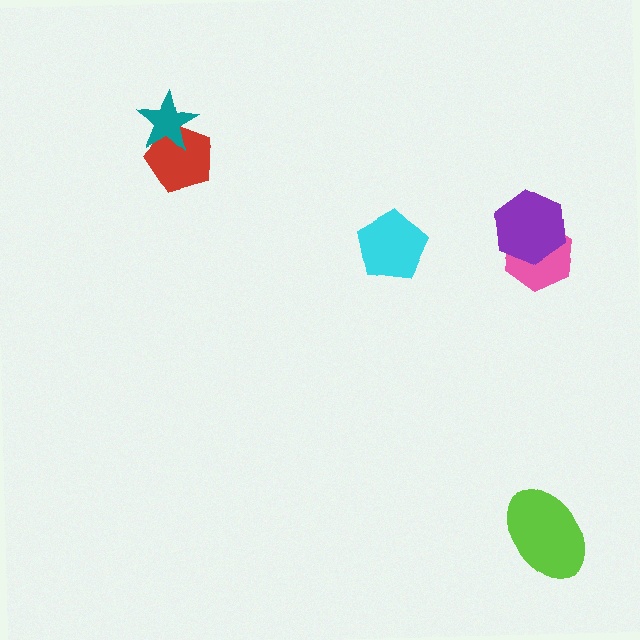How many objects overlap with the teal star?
1 object overlaps with the teal star.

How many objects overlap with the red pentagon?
1 object overlaps with the red pentagon.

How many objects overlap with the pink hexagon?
1 object overlaps with the pink hexagon.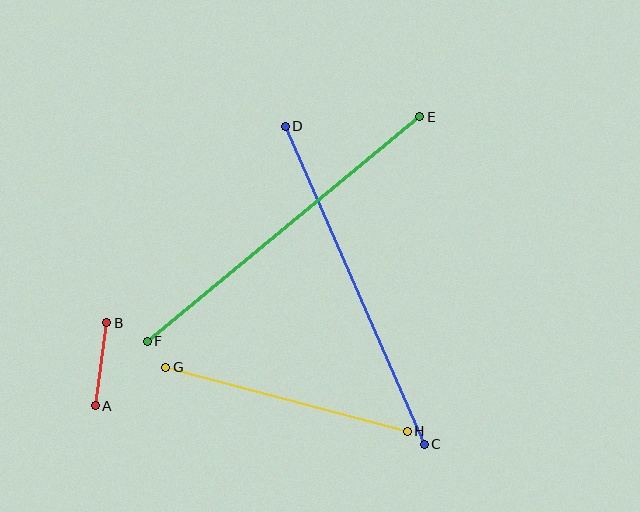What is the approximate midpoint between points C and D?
The midpoint is at approximately (355, 285) pixels.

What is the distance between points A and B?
The distance is approximately 84 pixels.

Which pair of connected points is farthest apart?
Points E and F are farthest apart.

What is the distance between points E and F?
The distance is approximately 353 pixels.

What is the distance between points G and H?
The distance is approximately 249 pixels.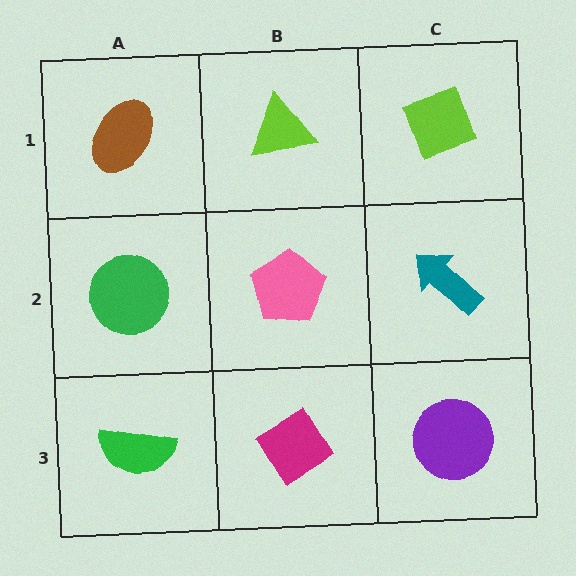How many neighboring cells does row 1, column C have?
2.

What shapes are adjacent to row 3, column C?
A teal arrow (row 2, column C), a magenta diamond (row 3, column B).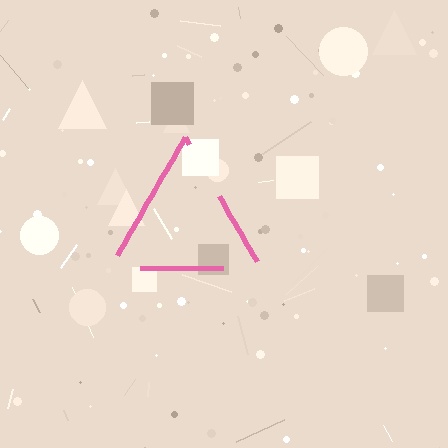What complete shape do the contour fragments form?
The contour fragments form a triangle.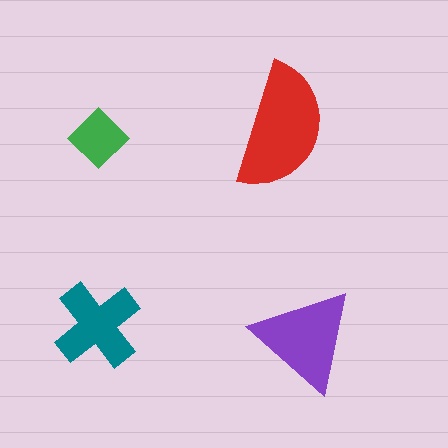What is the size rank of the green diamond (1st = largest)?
4th.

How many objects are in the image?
There are 4 objects in the image.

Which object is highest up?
The red semicircle is topmost.